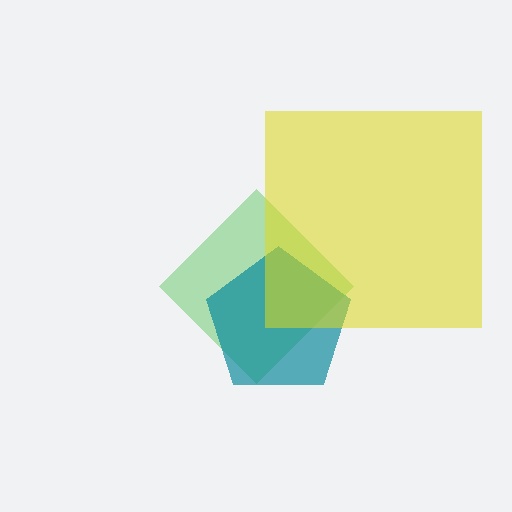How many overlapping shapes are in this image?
There are 3 overlapping shapes in the image.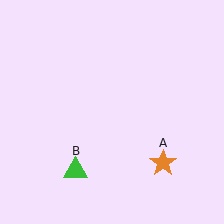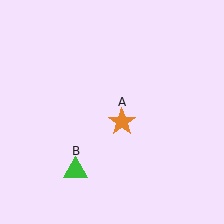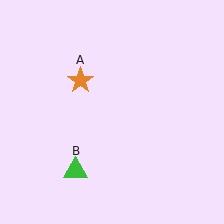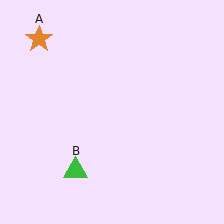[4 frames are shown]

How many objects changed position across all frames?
1 object changed position: orange star (object A).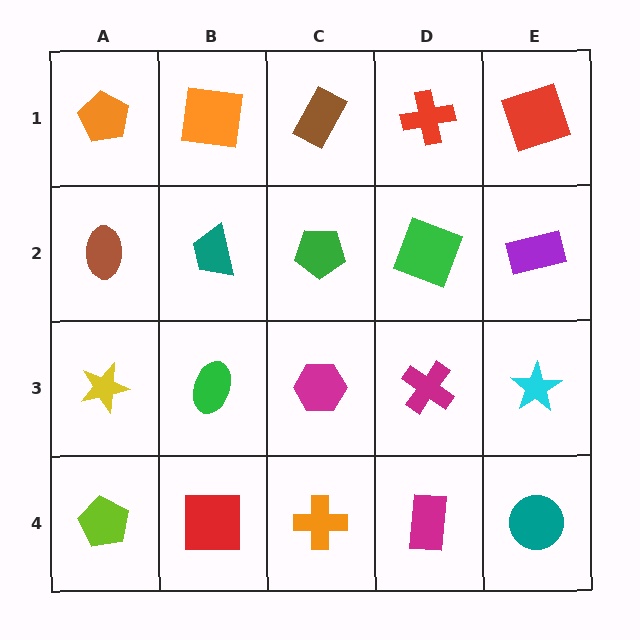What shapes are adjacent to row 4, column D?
A magenta cross (row 3, column D), an orange cross (row 4, column C), a teal circle (row 4, column E).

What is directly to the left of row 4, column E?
A magenta rectangle.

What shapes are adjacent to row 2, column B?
An orange square (row 1, column B), a green ellipse (row 3, column B), a brown ellipse (row 2, column A), a green pentagon (row 2, column C).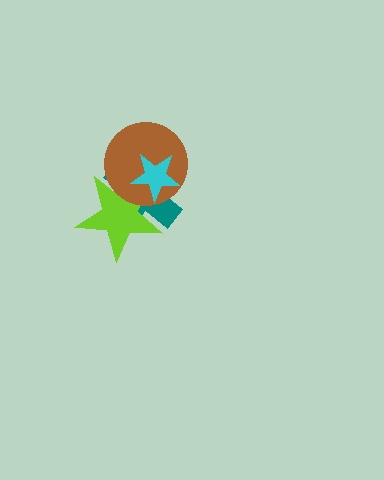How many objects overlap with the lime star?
3 objects overlap with the lime star.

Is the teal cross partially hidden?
Yes, it is partially covered by another shape.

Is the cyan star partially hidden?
No, no other shape covers it.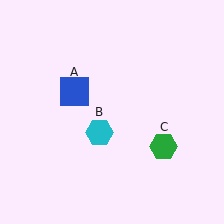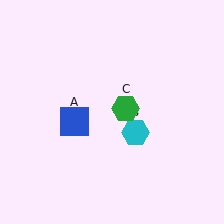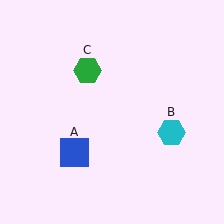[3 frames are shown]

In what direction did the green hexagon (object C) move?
The green hexagon (object C) moved up and to the left.